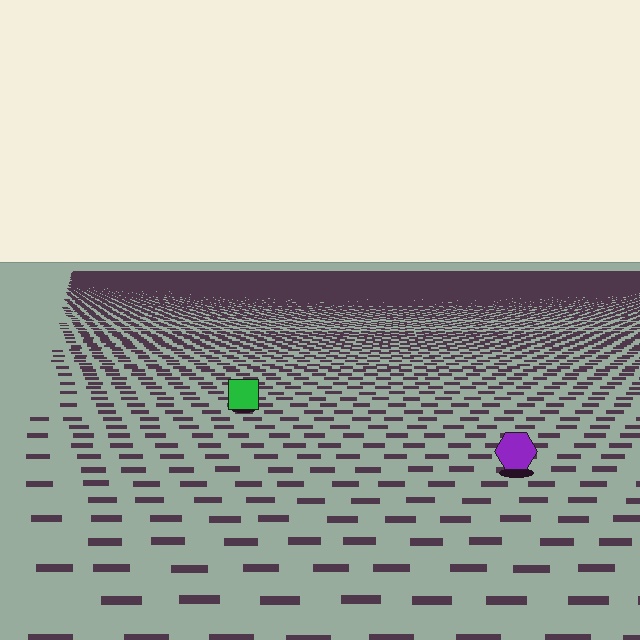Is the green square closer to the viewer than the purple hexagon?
No. The purple hexagon is closer — you can tell from the texture gradient: the ground texture is coarser near it.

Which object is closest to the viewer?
The purple hexagon is closest. The texture marks near it are larger and more spread out.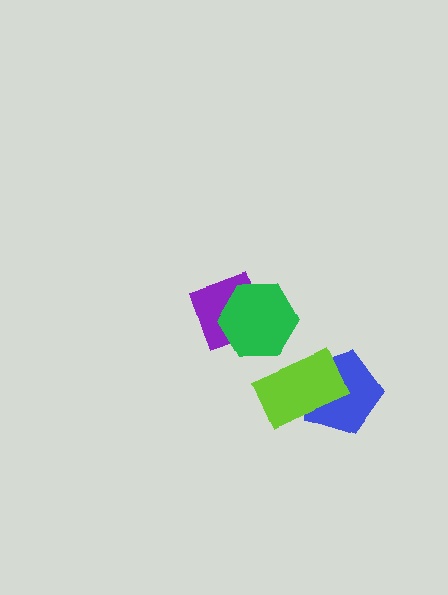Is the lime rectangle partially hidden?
No, no other shape covers it.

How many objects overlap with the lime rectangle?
1 object overlaps with the lime rectangle.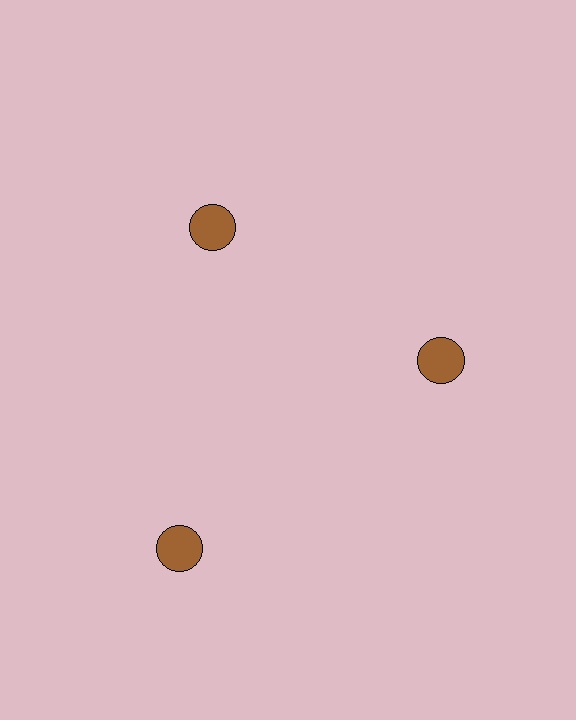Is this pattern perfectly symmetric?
No. The 3 brown circles are arranged in a ring, but one element near the 7 o'clock position is pushed outward from the center, breaking the 3-fold rotational symmetry.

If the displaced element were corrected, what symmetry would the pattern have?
It would have 3-fold rotational symmetry — the pattern would map onto itself every 120 degrees.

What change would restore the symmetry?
The symmetry would be restored by moving it inward, back onto the ring so that all 3 circles sit at equal angles and equal distance from the center.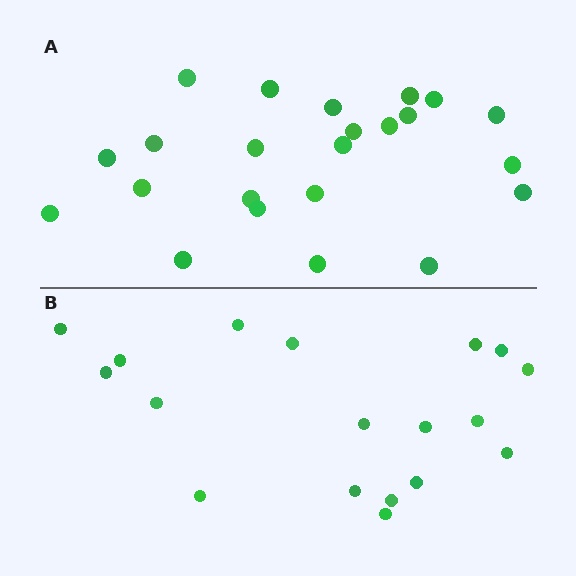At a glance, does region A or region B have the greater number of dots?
Region A (the top region) has more dots.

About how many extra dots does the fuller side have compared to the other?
Region A has about 5 more dots than region B.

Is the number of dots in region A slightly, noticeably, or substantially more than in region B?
Region A has noticeably more, but not dramatically so. The ratio is roughly 1.3 to 1.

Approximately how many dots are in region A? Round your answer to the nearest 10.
About 20 dots. (The exact count is 23, which rounds to 20.)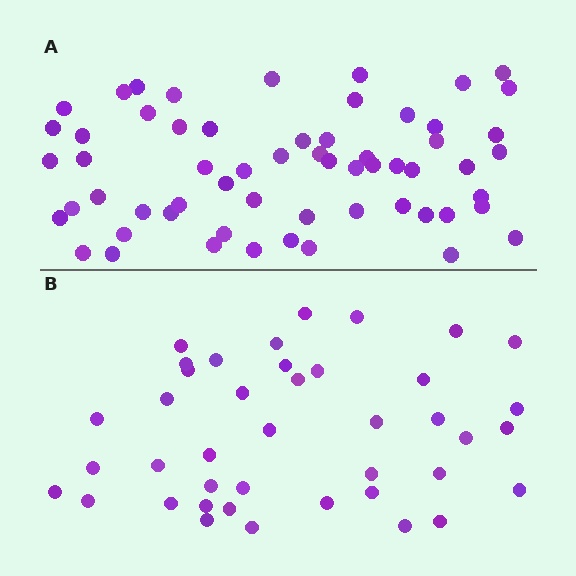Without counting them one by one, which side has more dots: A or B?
Region A (the top region) has more dots.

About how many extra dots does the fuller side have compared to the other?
Region A has approximately 20 more dots than region B.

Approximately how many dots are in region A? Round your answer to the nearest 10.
About 60 dots.